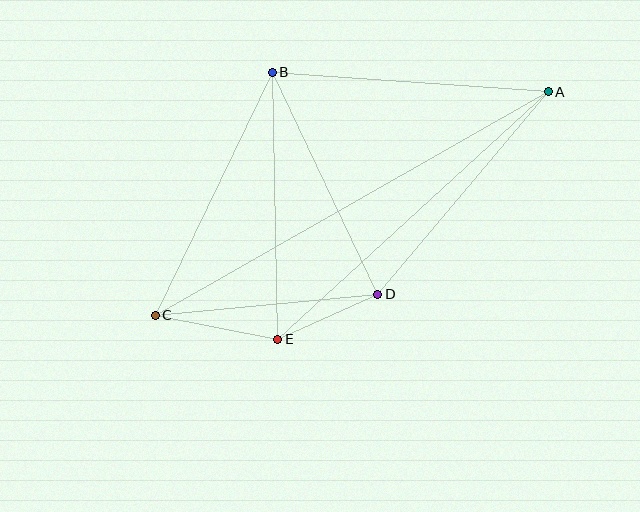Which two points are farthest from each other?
Points A and C are farthest from each other.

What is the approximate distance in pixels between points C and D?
The distance between C and D is approximately 224 pixels.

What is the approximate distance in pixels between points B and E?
The distance between B and E is approximately 267 pixels.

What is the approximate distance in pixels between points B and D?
The distance between B and D is approximately 246 pixels.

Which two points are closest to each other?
Points D and E are closest to each other.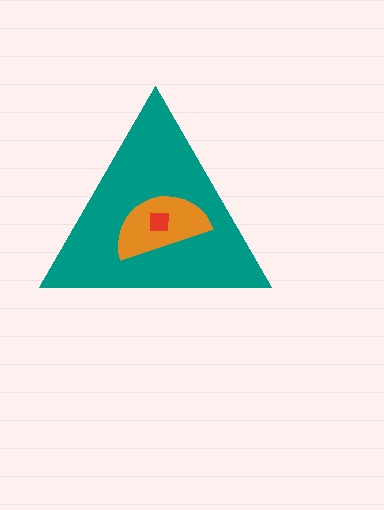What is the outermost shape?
The teal triangle.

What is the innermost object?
The red square.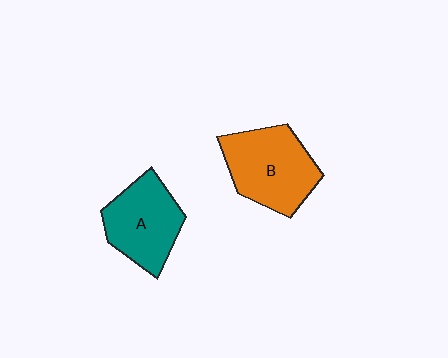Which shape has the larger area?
Shape B (orange).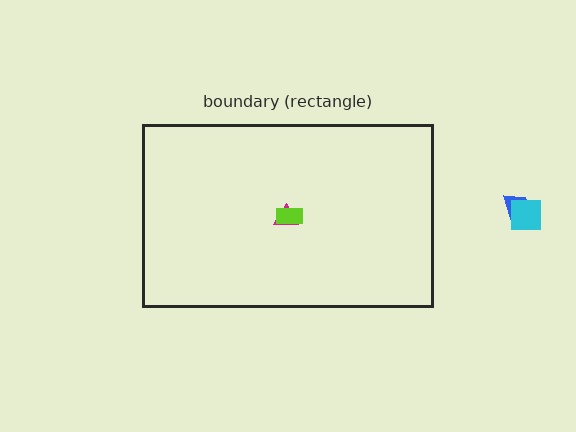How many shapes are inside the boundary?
2 inside, 2 outside.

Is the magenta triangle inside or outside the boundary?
Inside.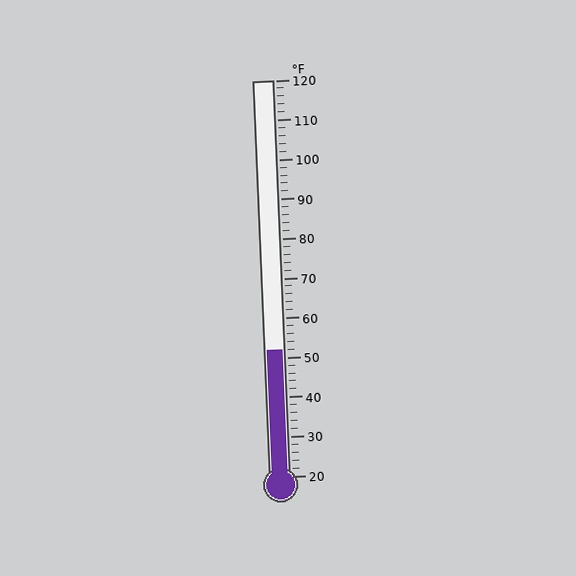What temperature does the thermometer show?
The thermometer shows approximately 52°F.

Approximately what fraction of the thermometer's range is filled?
The thermometer is filled to approximately 30% of its range.